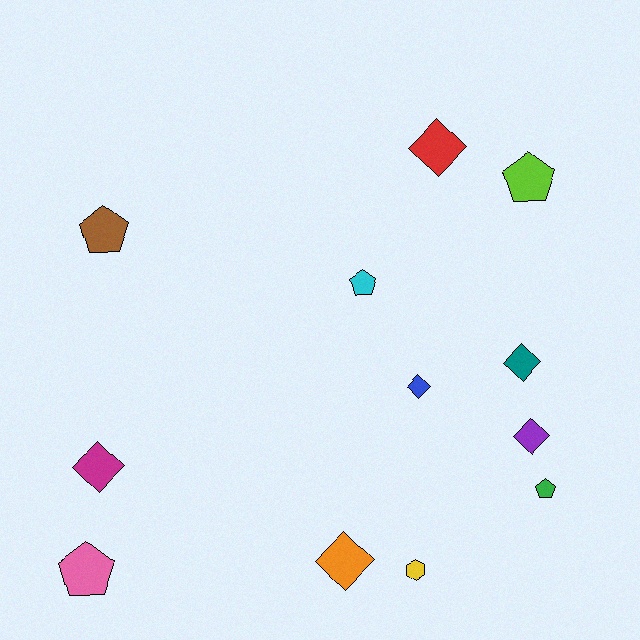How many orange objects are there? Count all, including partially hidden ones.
There is 1 orange object.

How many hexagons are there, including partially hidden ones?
There is 1 hexagon.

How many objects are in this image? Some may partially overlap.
There are 12 objects.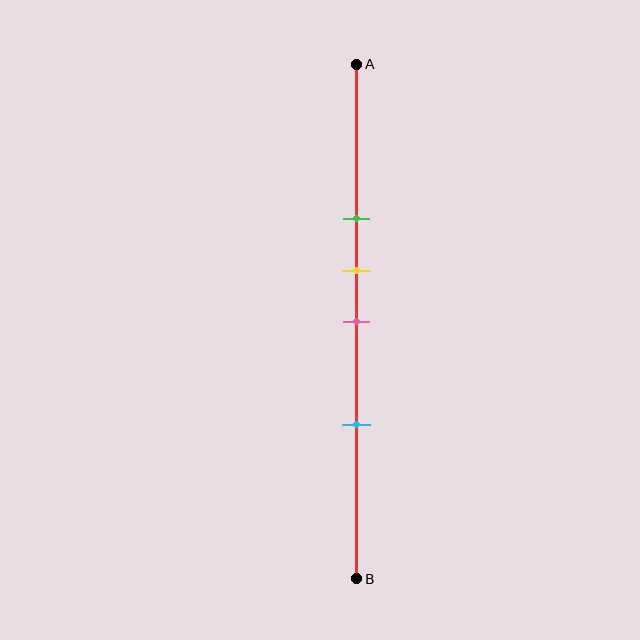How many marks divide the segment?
There are 4 marks dividing the segment.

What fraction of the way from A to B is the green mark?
The green mark is approximately 30% (0.3) of the way from A to B.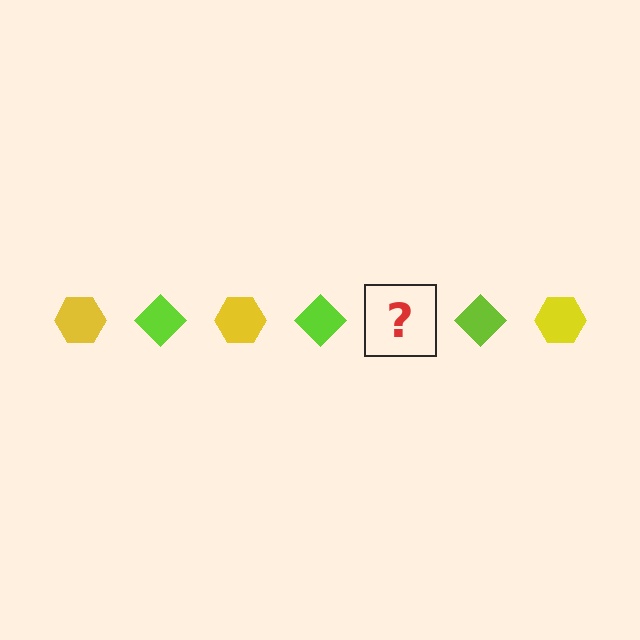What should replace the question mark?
The question mark should be replaced with a yellow hexagon.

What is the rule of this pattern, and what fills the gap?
The rule is that the pattern alternates between yellow hexagon and lime diamond. The gap should be filled with a yellow hexagon.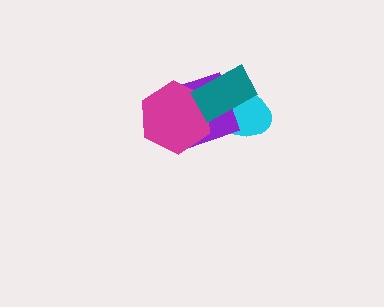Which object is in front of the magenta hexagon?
The teal rectangle is in front of the magenta hexagon.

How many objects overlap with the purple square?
3 objects overlap with the purple square.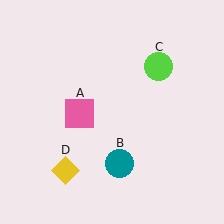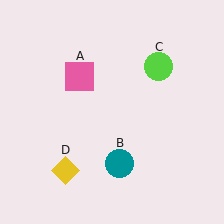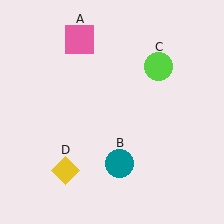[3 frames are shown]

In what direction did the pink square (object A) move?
The pink square (object A) moved up.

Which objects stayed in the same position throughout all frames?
Teal circle (object B) and lime circle (object C) and yellow diamond (object D) remained stationary.